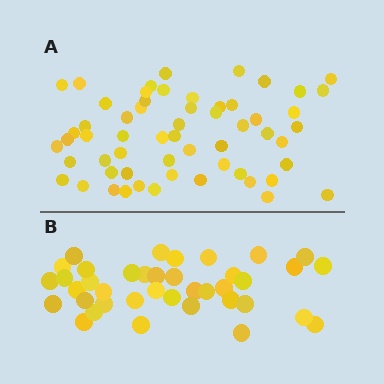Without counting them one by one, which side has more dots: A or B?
Region A (the top region) has more dots.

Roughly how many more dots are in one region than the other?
Region A has approximately 20 more dots than region B.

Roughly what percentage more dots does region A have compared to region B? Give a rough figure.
About 50% more.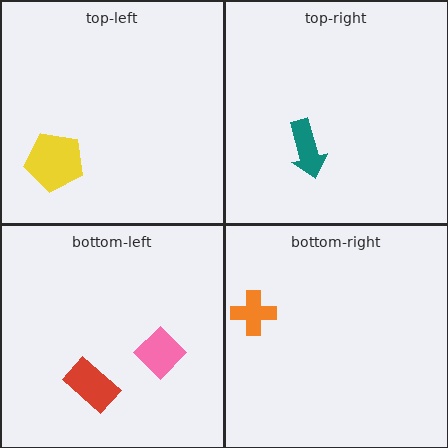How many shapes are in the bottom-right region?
1.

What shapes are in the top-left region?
The yellow pentagon.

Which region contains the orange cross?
The bottom-right region.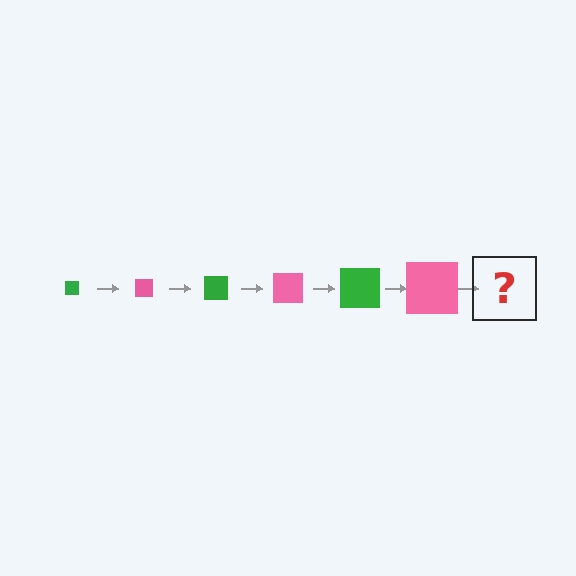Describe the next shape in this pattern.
It should be a green square, larger than the previous one.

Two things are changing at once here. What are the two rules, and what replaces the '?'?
The two rules are that the square grows larger each step and the color cycles through green and pink. The '?' should be a green square, larger than the previous one.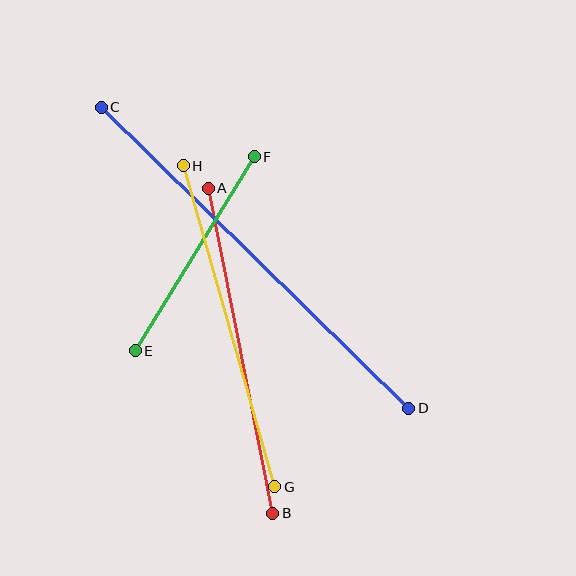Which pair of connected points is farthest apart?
Points C and D are farthest apart.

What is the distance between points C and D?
The distance is approximately 430 pixels.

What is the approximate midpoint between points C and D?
The midpoint is at approximately (255, 258) pixels.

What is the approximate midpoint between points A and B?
The midpoint is at approximately (240, 351) pixels.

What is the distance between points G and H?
The distance is approximately 334 pixels.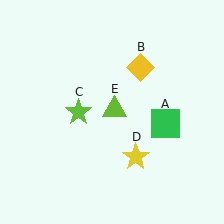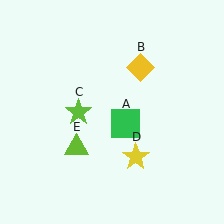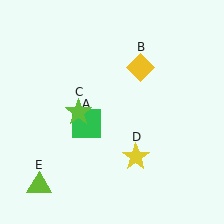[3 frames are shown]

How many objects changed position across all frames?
2 objects changed position: green square (object A), lime triangle (object E).